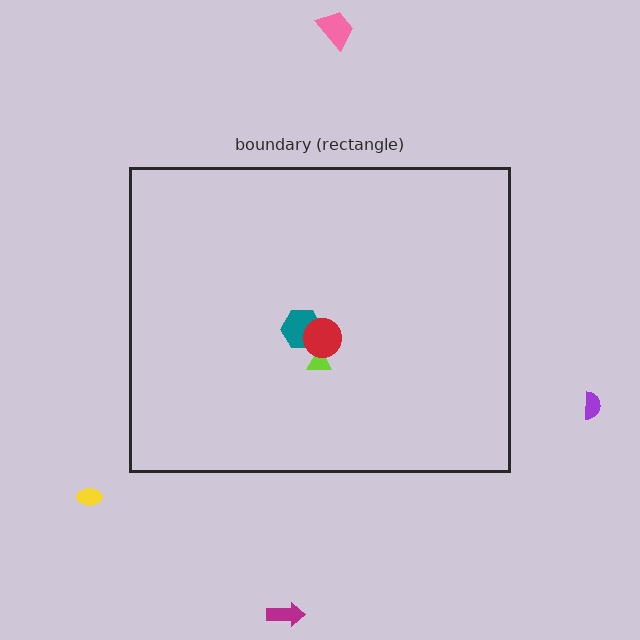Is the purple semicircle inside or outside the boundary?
Outside.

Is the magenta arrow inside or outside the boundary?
Outside.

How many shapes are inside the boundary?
3 inside, 4 outside.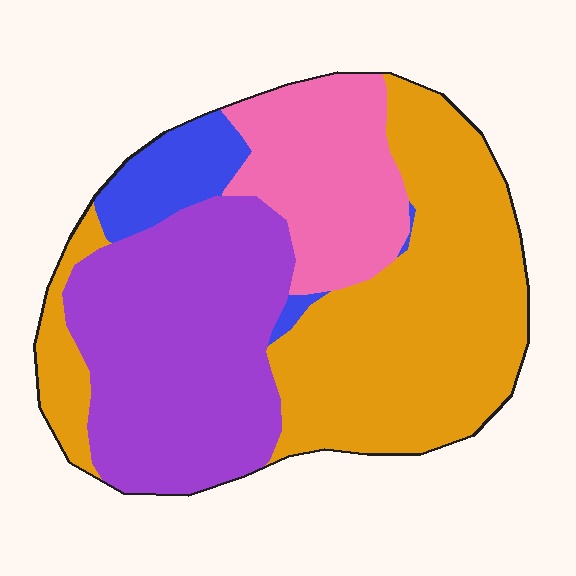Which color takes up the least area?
Blue, at roughly 10%.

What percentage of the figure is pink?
Pink covers roughly 20% of the figure.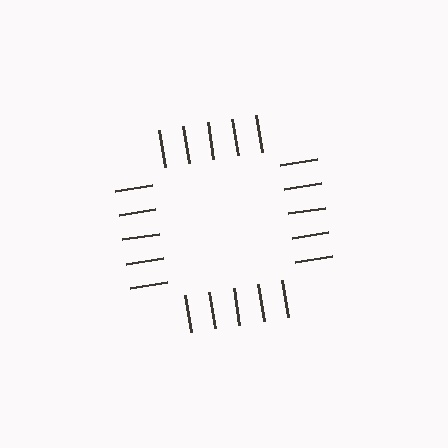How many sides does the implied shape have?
4 sides — the line-ends trace a square.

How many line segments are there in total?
20 — 5 along each of the 4 edges.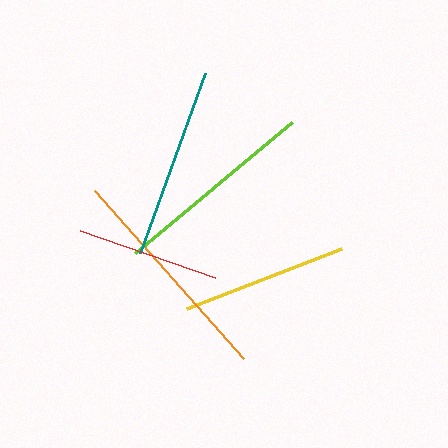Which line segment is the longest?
The orange line is the longest at approximately 225 pixels.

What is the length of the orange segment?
The orange segment is approximately 225 pixels long.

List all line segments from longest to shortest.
From longest to shortest: orange, lime, teal, yellow, red.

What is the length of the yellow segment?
The yellow segment is approximately 166 pixels long.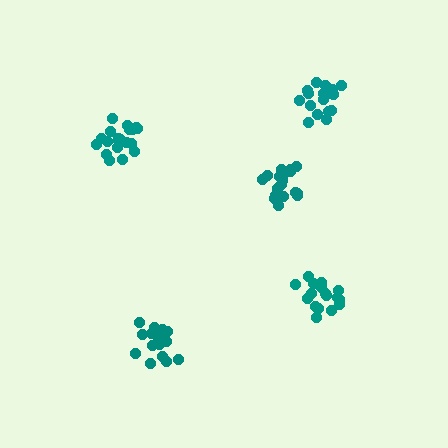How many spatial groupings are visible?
There are 5 spatial groupings.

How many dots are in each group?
Group 1: 20 dots, Group 2: 17 dots, Group 3: 17 dots, Group 4: 17 dots, Group 5: 19 dots (90 total).